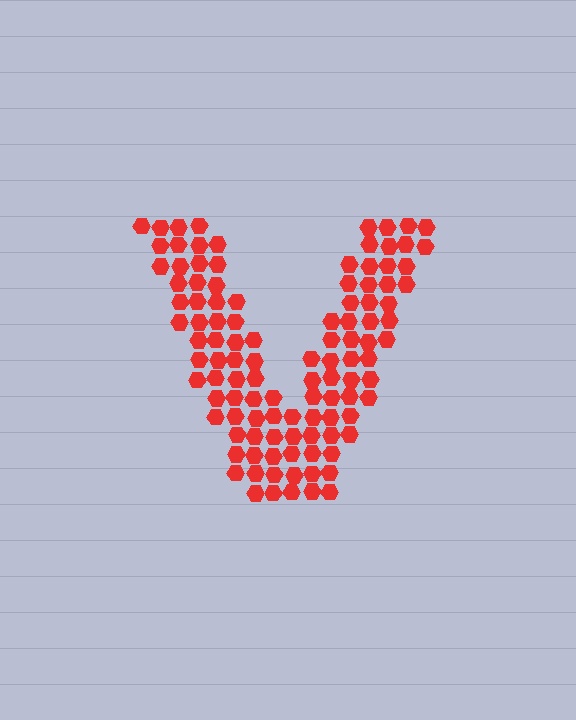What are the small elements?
The small elements are hexagons.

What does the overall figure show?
The overall figure shows the letter V.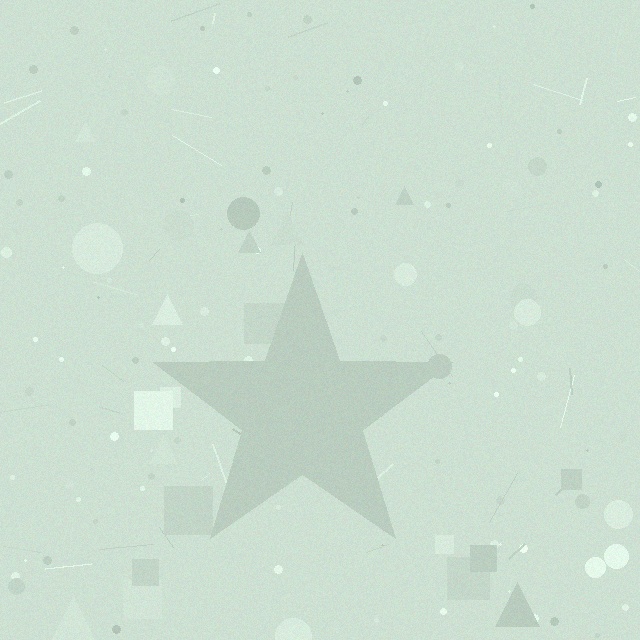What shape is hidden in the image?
A star is hidden in the image.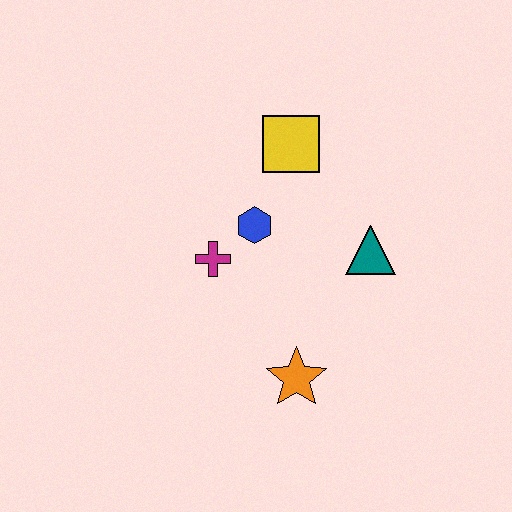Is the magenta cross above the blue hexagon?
No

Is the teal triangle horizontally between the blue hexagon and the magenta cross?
No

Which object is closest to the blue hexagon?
The magenta cross is closest to the blue hexagon.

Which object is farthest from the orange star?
The yellow square is farthest from the orange star.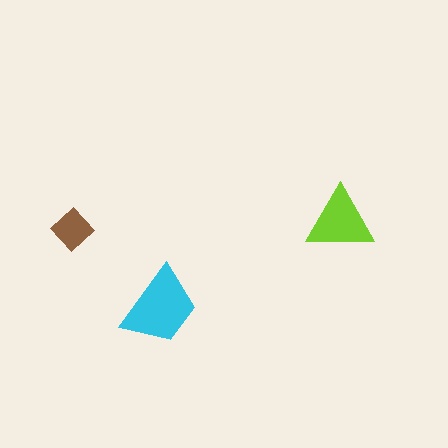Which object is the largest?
The cyan trapezoid.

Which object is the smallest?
The brown diamond.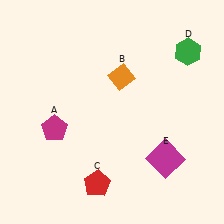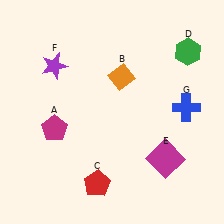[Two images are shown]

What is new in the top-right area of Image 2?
A blue cross (G) was added in the top-right area of Image 2.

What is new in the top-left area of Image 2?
A purple star (F) was added in the top-left area of Image 2.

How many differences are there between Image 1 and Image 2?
There are 2 differences between the two images.